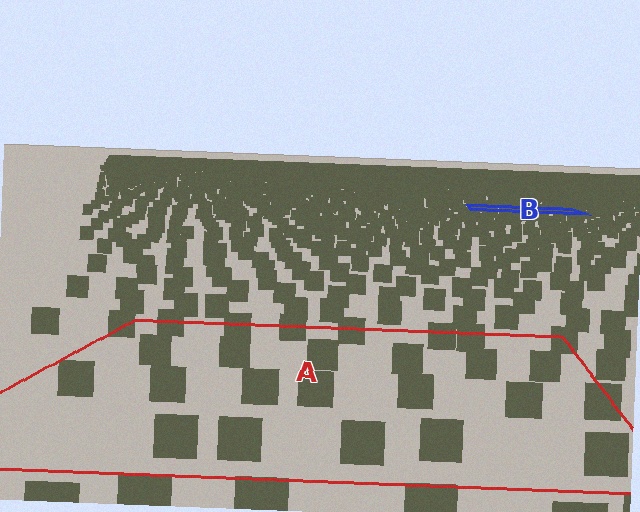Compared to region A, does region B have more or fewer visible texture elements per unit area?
Region B has more texture elements per unit area — they are packed more densely because it is farther away.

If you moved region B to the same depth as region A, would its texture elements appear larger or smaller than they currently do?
They would appear larger. At a closer depth, the same texture elements are projected at a bigger on-screen size.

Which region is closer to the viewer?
Region A is closer. The texture elements there are larger and more spread out.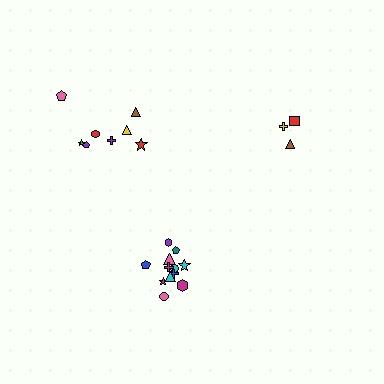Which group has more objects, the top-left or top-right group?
The top-left group.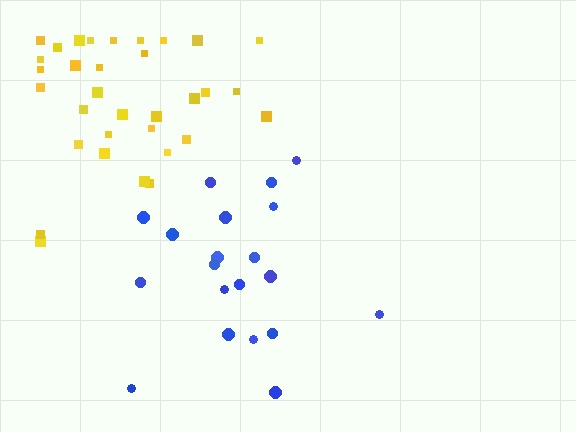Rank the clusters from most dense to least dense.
yellow, blue.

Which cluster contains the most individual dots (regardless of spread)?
Yellow (35).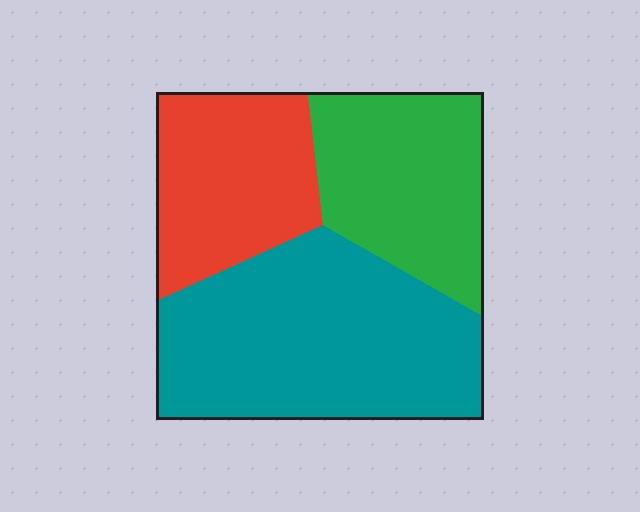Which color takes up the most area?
Teal, at roughly 45%.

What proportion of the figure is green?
Green takes up about one quarter (1/4) of the figure.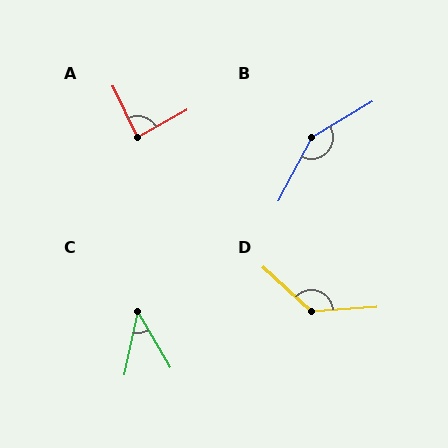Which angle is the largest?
B, at approximately 149 degrees.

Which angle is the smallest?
C, at approximately 42 degrees.